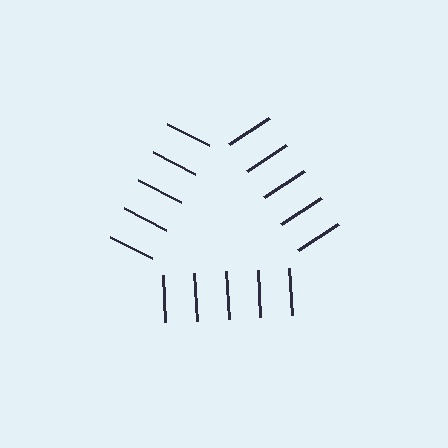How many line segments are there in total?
15 — 5 along each of the 3 edges.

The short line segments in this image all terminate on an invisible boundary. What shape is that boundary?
An illusory triangle — the line segments terminate on its edges but no continuous stroke is drawn.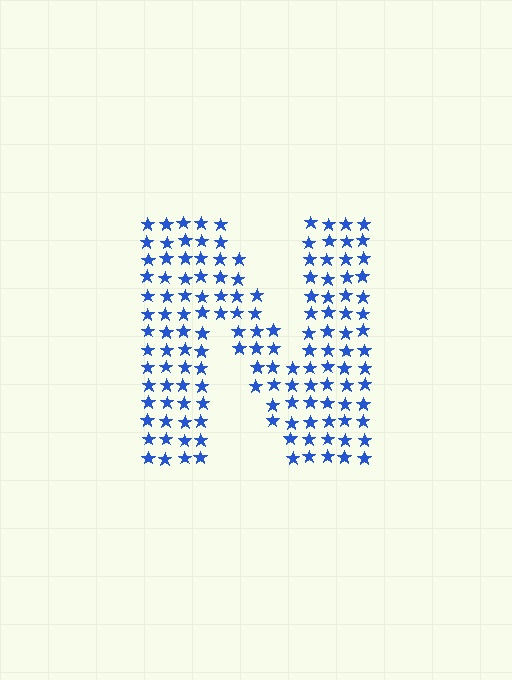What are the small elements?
The small elements are stars.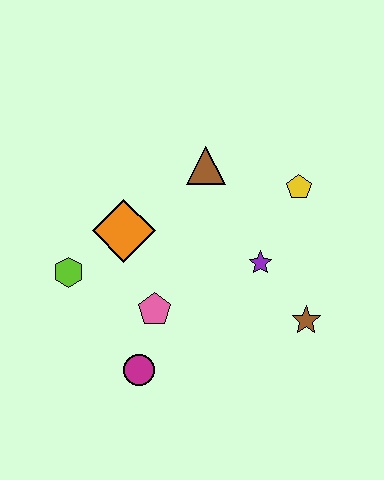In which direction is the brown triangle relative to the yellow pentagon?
The brown triangle is to the left of the yellow pentagon.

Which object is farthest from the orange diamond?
The brown star is farthest from the orange diamond.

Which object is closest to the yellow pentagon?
The purple star is closest to the yellow pentagon.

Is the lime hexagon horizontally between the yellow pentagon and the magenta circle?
No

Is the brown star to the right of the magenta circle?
Yes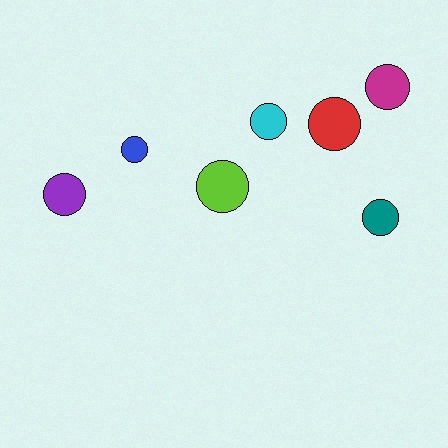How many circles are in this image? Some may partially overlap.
There are 7 circles.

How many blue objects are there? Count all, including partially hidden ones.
There is 1 blue object.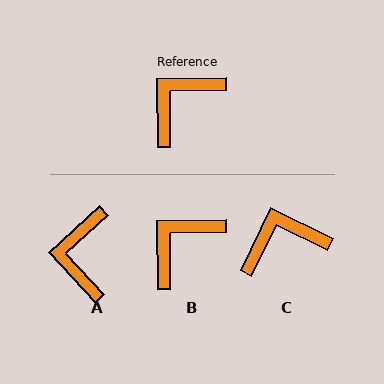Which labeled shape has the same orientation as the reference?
B.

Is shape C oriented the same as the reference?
No, it is off by about 27 degrees.